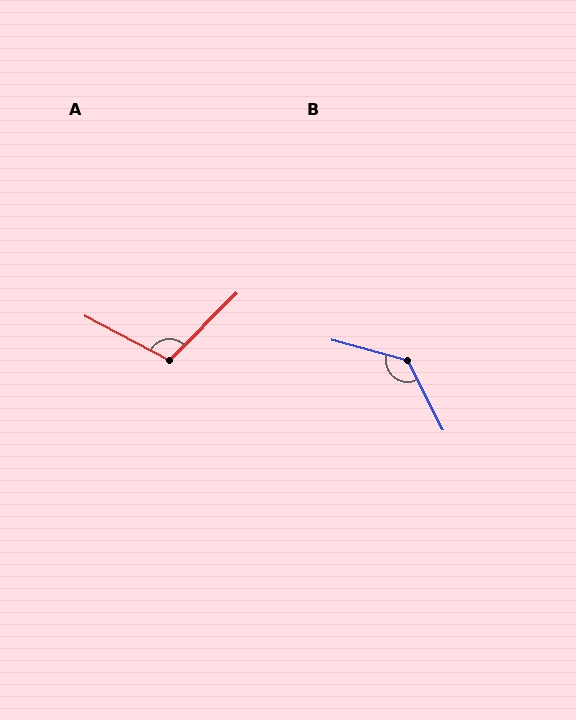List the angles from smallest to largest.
A (107°), B (132°).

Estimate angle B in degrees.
Approximately 132 degrees.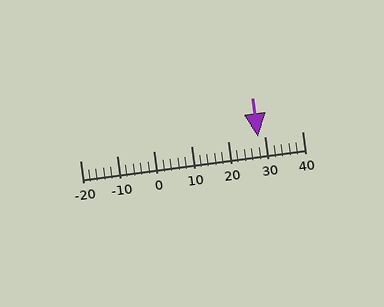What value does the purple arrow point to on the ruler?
The purple arrow points to approximately 28.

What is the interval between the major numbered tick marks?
The major tick marks are spaced 10 units apart.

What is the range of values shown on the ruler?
The ruler shows values from -20 to 40.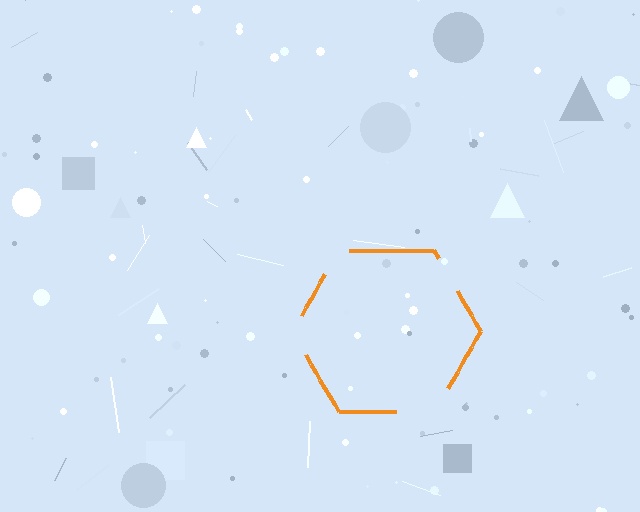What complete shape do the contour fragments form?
The contour fragments form a hexagon.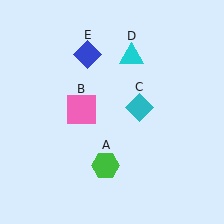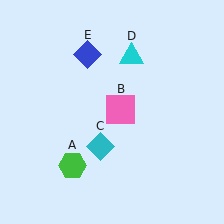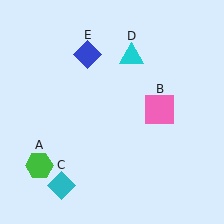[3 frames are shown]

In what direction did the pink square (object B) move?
The pink square (object B) moved right.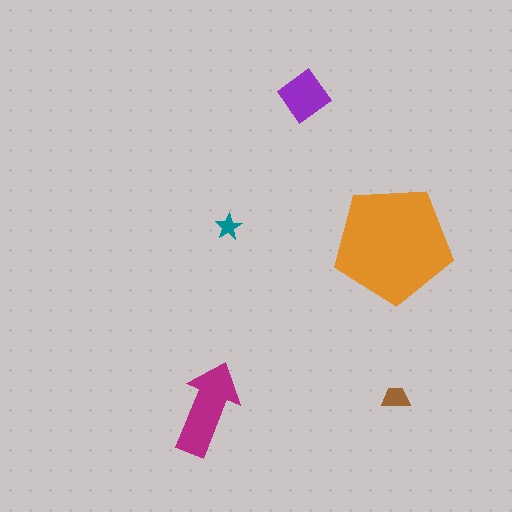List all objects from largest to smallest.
The orange pentagon, the magenta arrow, the purple diamond, the brown trapezoid, the teal star.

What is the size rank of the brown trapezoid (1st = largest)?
4th.